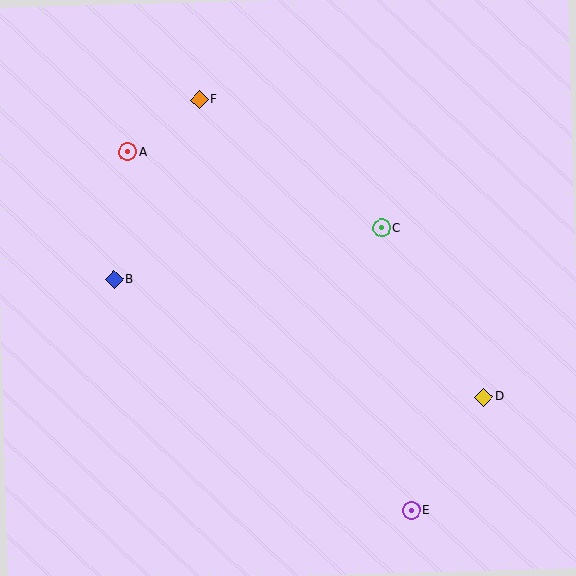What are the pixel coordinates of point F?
Point F is at (199, 100).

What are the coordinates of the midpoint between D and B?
The midpoint between D and B is at (299, 338).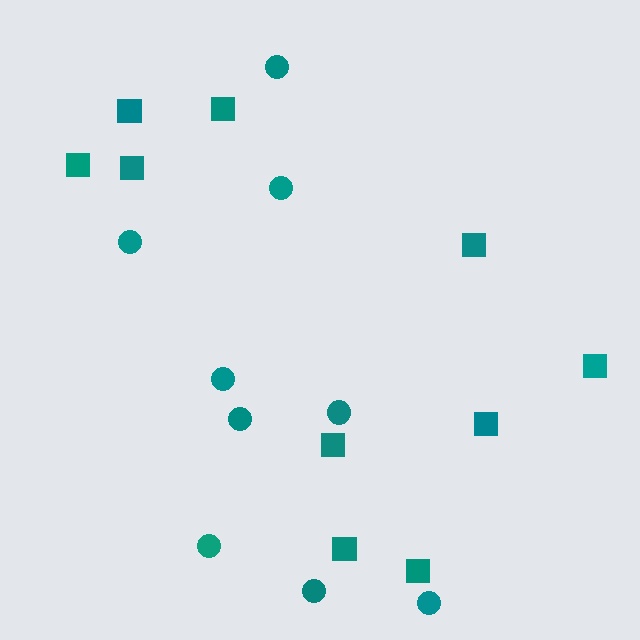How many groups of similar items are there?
There are 2 groups: one group of squares (10) and one group of circles (9).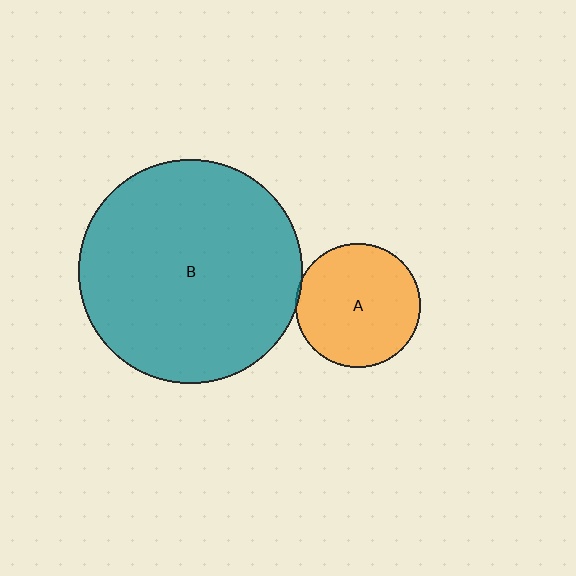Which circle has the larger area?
Circle B (teal).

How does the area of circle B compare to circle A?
Approximately 3.2 times.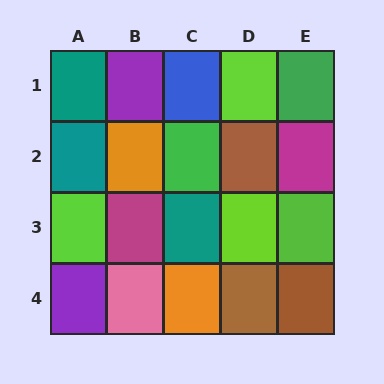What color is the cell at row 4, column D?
Brown.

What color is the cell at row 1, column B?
Purple.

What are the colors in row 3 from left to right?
Lime, magenta, teal, lime, lime.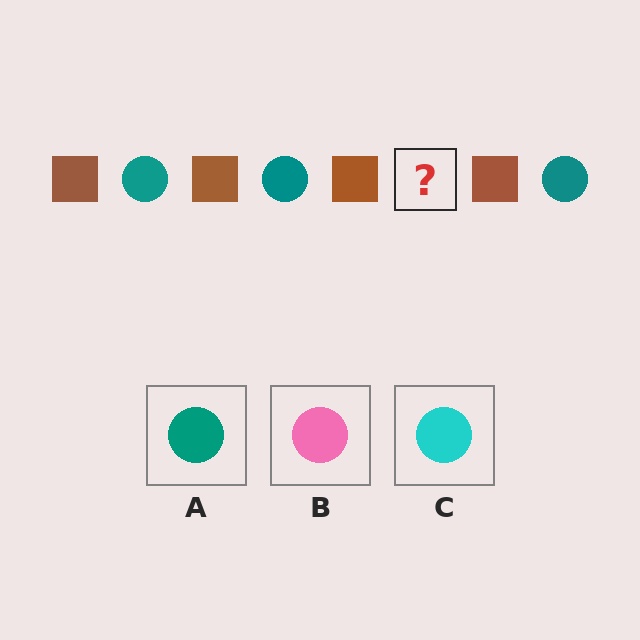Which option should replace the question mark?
Option A.